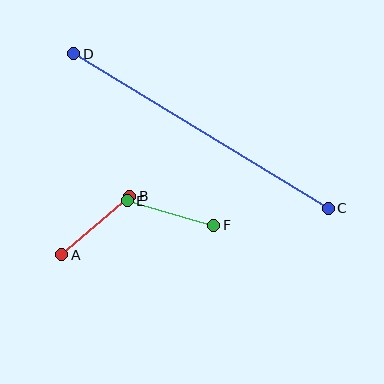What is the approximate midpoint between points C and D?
The midpoint is at approximately (201, 131) pixels.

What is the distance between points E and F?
The distance is approximately 90 pixels.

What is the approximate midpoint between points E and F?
The midpoint is at approximately (170, 213) pixels.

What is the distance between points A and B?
The distance is approximately 90 pixels.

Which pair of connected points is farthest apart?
Points C and D are farthest apart.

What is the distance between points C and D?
The distance is approximately 298 pixels.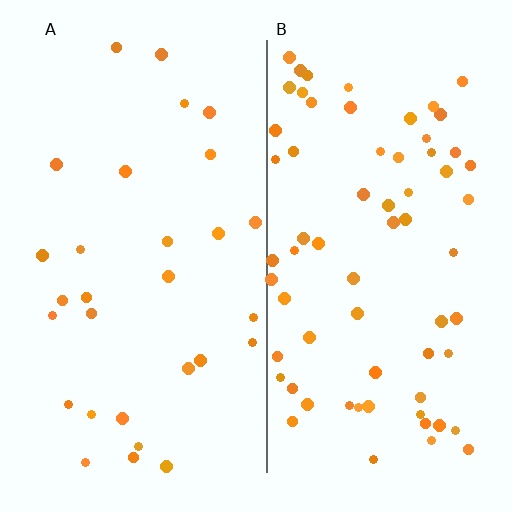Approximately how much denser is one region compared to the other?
Approximately 2.3× — region B over region A.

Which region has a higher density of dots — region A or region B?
B (the right).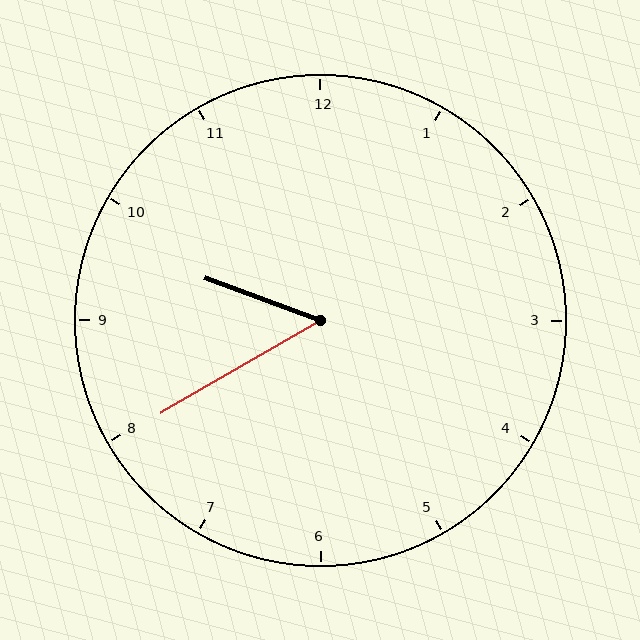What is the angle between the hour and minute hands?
Approximately 50 degrees.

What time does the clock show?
9:40.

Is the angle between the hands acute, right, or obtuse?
It is acute.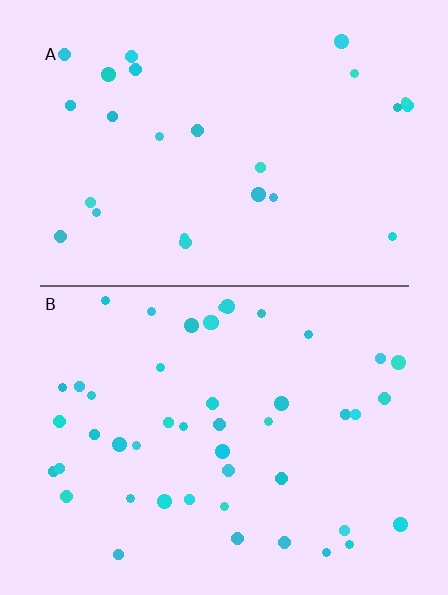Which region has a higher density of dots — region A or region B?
B (the bottom).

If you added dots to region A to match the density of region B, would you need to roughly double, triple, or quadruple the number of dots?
Approximately double.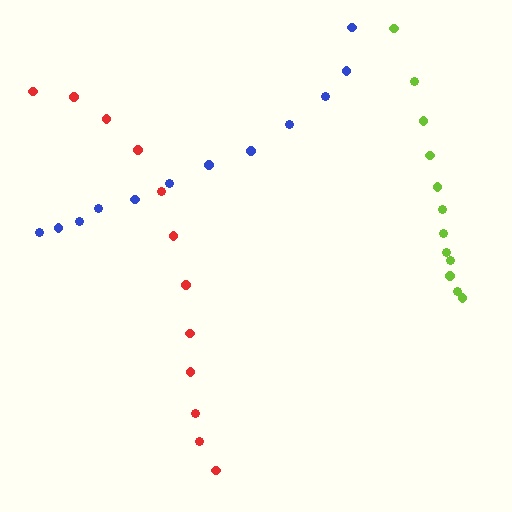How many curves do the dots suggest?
There are 3 distinct paths.